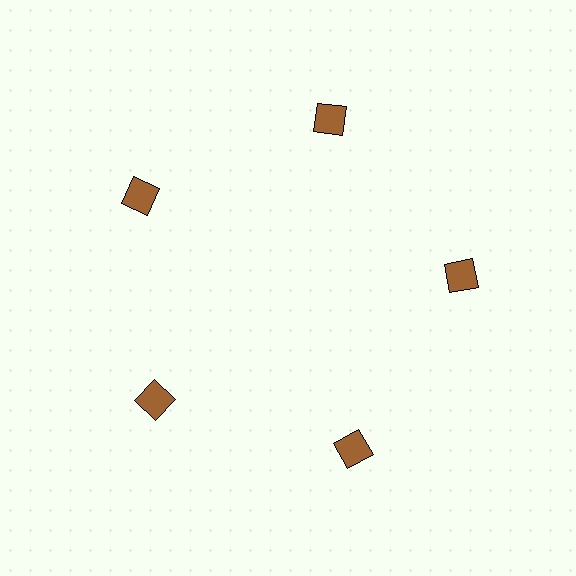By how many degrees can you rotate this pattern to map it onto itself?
The pattern maps onto itself every 72 degrees of rotation.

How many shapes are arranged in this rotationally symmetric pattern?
There are 5 shapes, arranged in 5 groups of 1.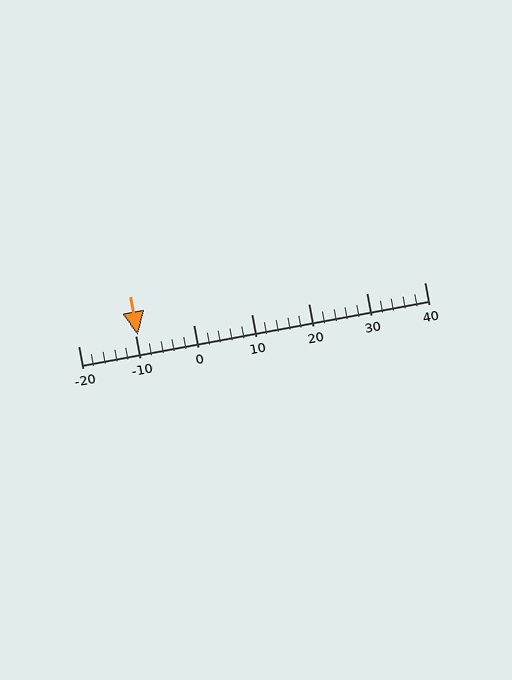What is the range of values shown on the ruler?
The ruler shows values from -20 to 40.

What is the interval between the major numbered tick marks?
The major tick marks are spaced 10 units apart.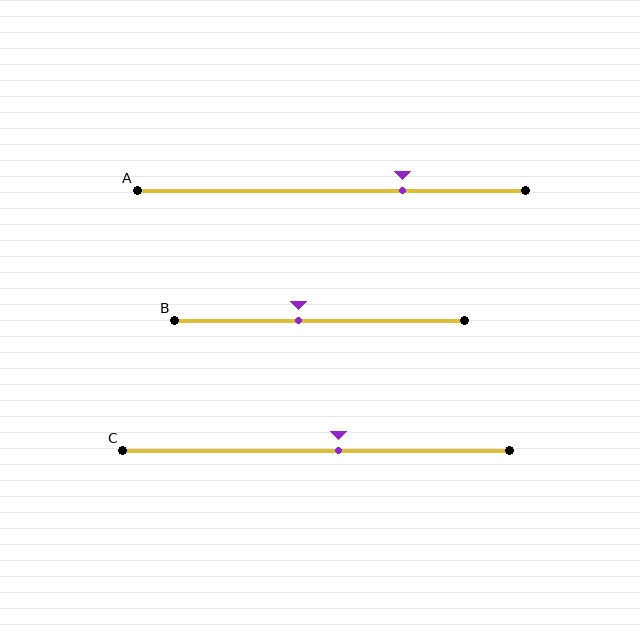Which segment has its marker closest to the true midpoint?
Segment C has its marker closest to the true midpoint.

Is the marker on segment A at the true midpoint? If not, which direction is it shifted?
No, the marker on segment A is shifted to the right by about 18% of the segment length.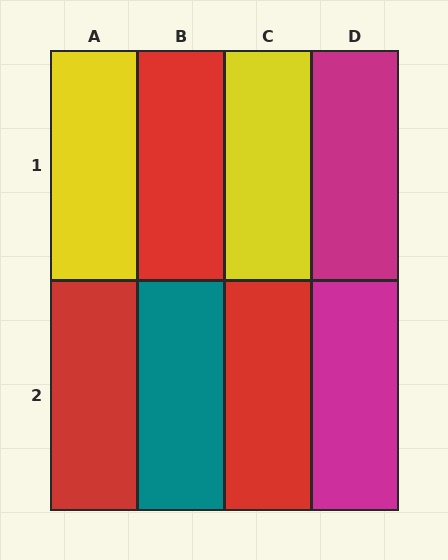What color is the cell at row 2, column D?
Magenta.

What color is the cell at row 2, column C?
Red.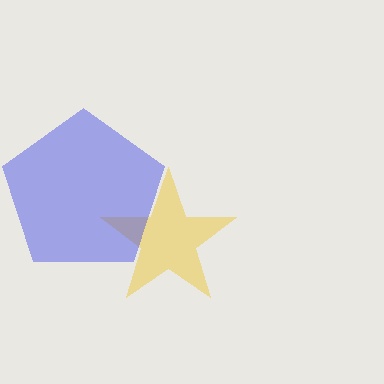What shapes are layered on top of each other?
The layered shapes are: a yellow star, a blue pentagon.